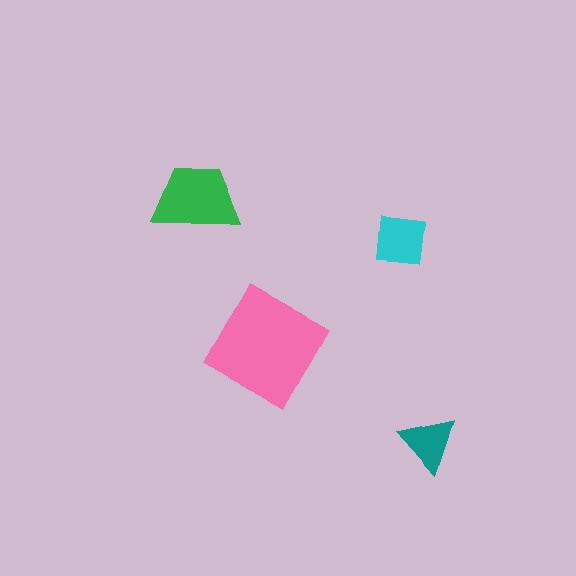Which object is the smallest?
The teal triangle.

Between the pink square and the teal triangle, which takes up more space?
The pink square.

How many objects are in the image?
There are 4 objects in the image.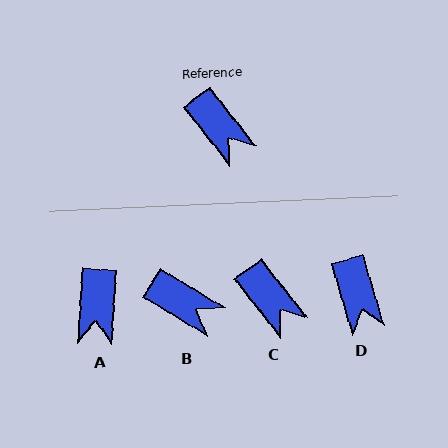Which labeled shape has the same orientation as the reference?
C.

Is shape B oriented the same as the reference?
No, it is off by about 21 degrees.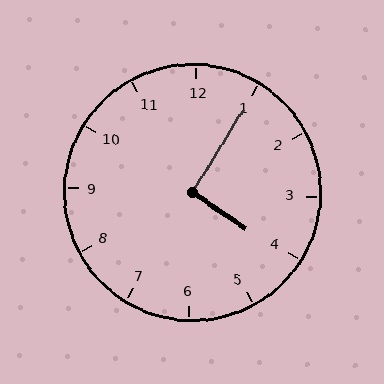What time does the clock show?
4:05.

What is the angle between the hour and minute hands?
Approximately 92 degrees.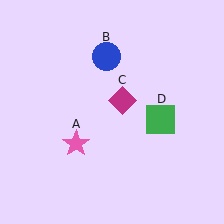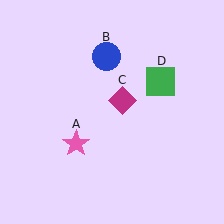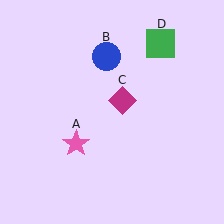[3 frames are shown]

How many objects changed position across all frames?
1 object changed position: green square (object D).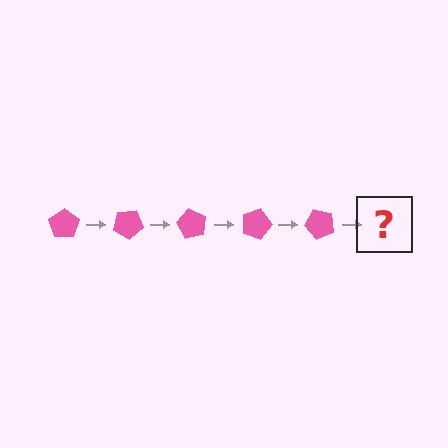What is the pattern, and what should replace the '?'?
The pattern is that the pentagon rotates 30 degrees each step. The '?' should be a pink pentagon rotated 150 degrees.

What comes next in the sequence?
The next element should be a pink pentagon rotated 150 degrees.